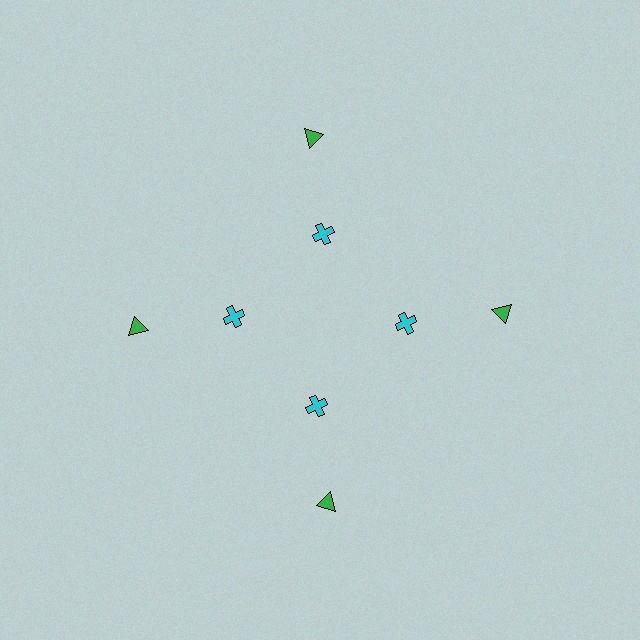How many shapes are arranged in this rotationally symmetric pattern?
There are 8 shapes, arranged in 4 groups of 2.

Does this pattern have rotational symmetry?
Yes, this pattern has 4-fold rotational symmetry. It looks the same after rotating 90 degrees around the center.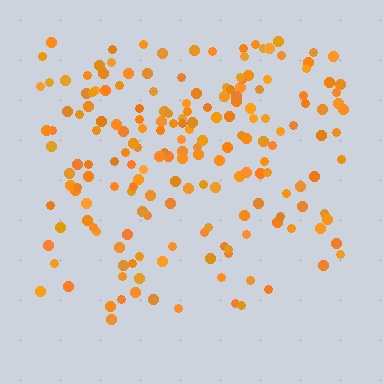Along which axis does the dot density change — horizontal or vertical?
Vertical.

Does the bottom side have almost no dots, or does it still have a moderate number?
Still a moderate number, just noticeably fewer than the top.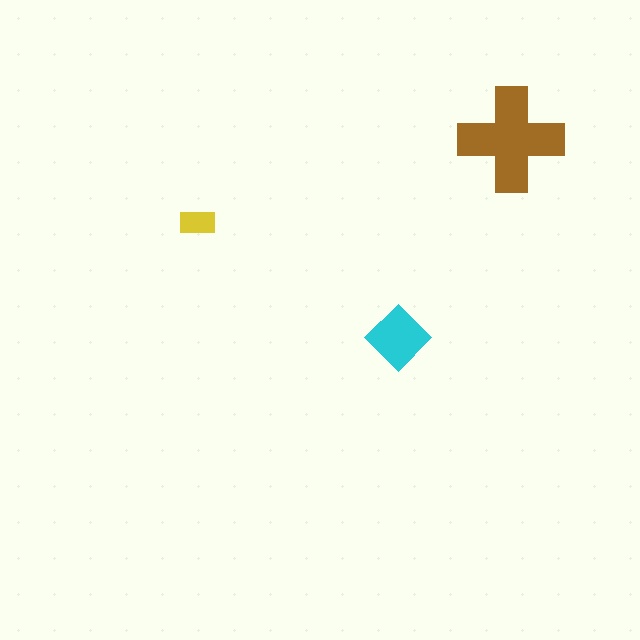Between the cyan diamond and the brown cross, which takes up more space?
The brown cross.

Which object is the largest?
The brown cross.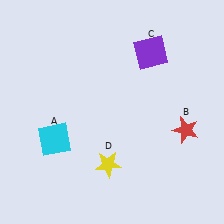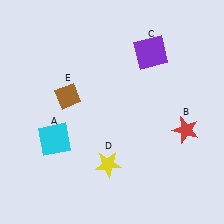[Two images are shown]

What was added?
A brown diamond (E) was added in Image 2.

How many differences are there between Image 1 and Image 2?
There is 1 difference between the two images.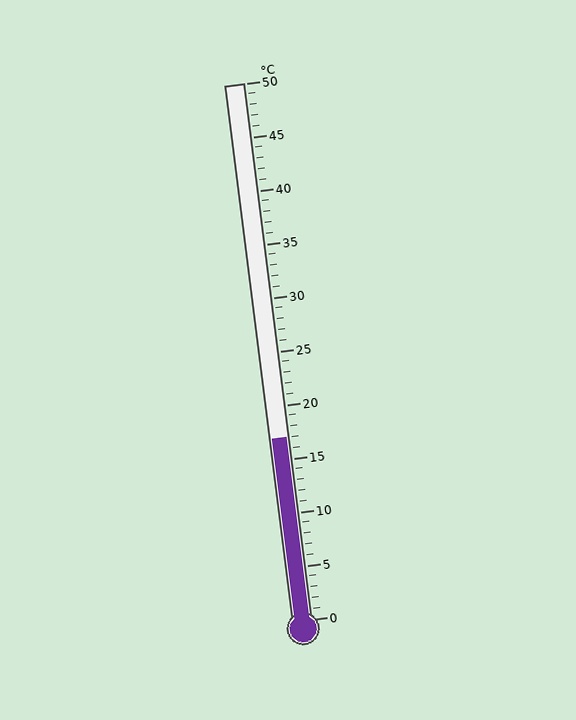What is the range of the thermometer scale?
The thermometer scale ranges from 0°C to 50°C.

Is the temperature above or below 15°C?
The temperature is above 15°C.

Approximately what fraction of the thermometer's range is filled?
The thermometer is filled to approximately 35% of its range.